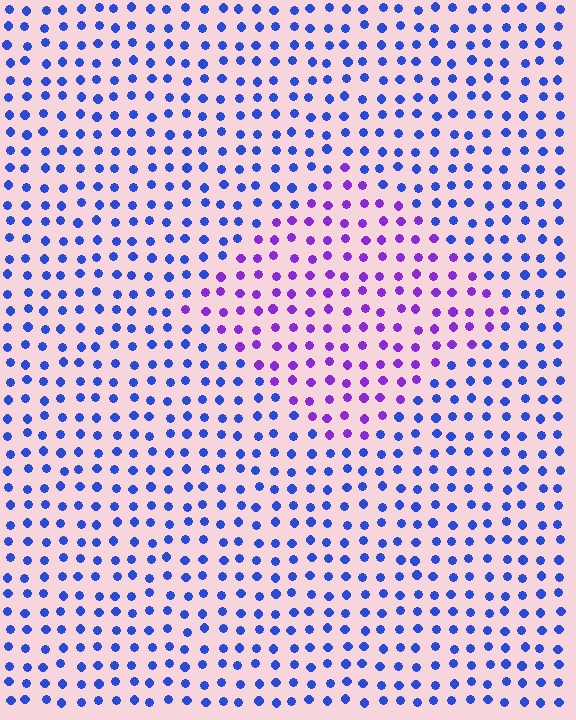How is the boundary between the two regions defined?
The boundary is defined purely by a slight shift in hue (about 45 degrees). Spacing, size, and orientation are identical on both sides.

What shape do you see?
I see a diamond.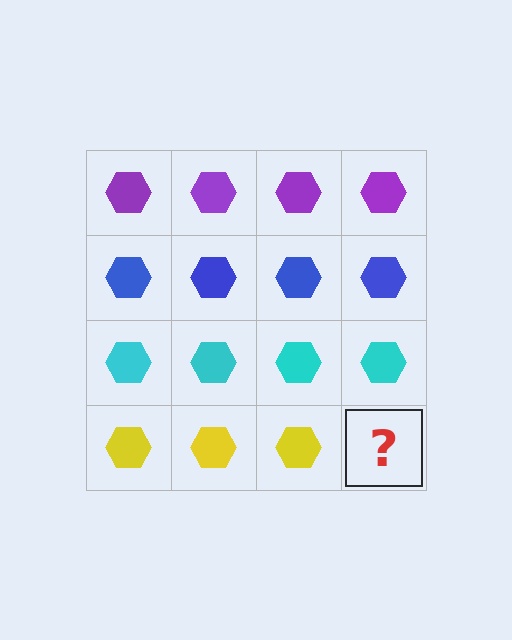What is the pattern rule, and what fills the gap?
The rule is that each row has a consistent color. The gap should be filled with a yellow hexagon.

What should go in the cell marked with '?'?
The missing cell should contain a yellow hexagon.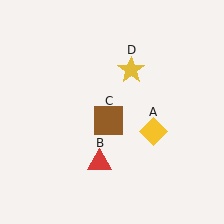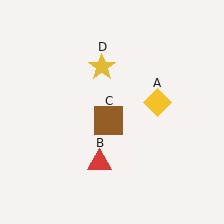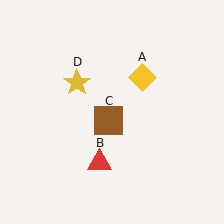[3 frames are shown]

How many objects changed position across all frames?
2 objects changed position: yellow diamond (object A), yellow star (object D).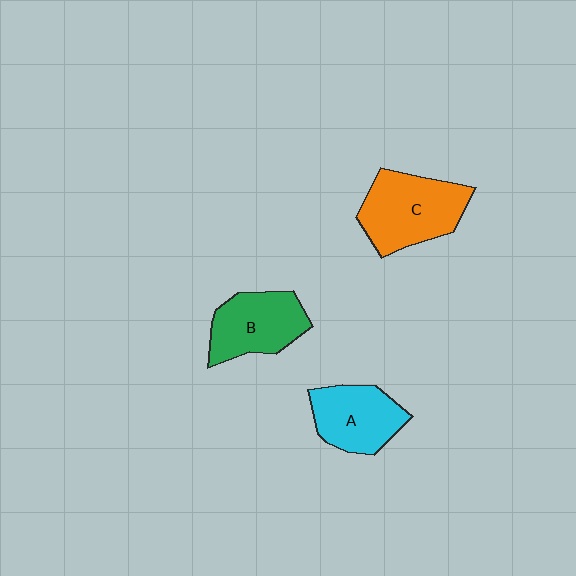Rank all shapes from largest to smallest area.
From largest to smallest: C (orange), B (green), A (cyan).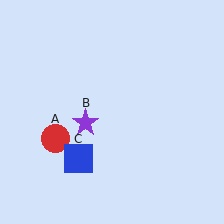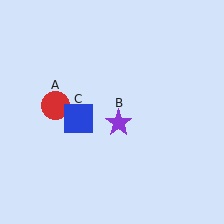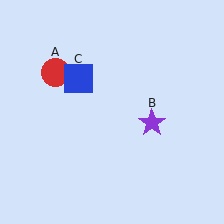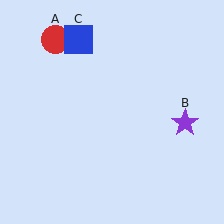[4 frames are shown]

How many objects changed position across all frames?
3 objects changed position: red circle (object A), purple star (object B), blue square (object C).